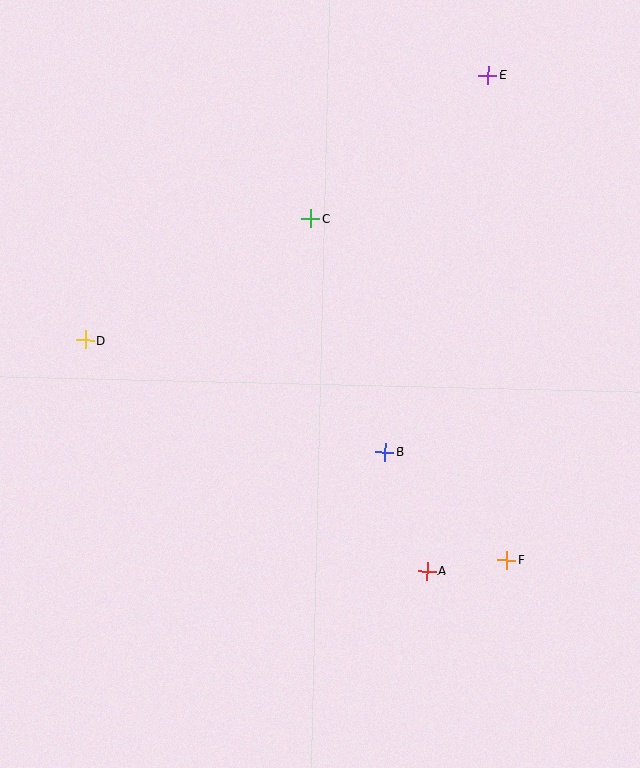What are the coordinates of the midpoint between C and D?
The midpoint between C and D is at (198, 279).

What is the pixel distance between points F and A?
The distance between F and A is 80 pixels.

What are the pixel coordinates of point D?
Point D is at (85, 340).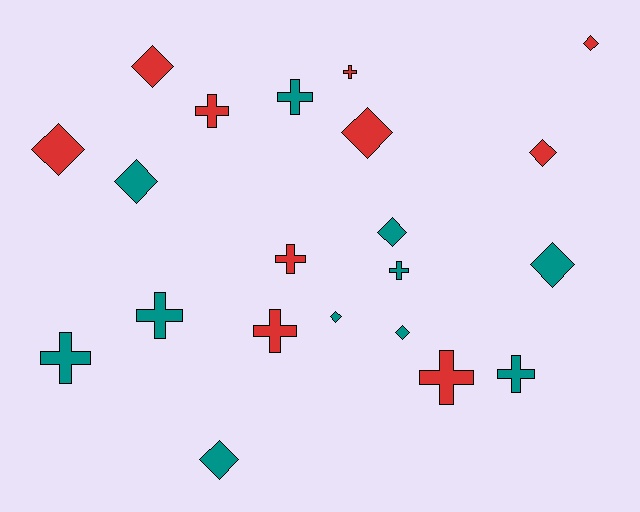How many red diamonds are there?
There are 5 red diamonds.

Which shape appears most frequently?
Diamond, with 11 objects.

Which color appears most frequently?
Teal, with 11 objects.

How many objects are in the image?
There are 21 objects.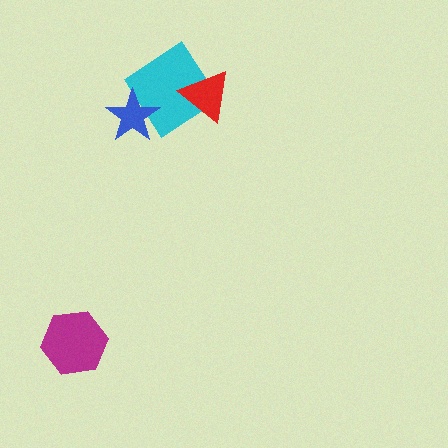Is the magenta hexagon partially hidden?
No, no other shape covers it.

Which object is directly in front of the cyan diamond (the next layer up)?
The red triangle is directly in front of the cyan diamond.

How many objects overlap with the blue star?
1 object overlaps with the blue star.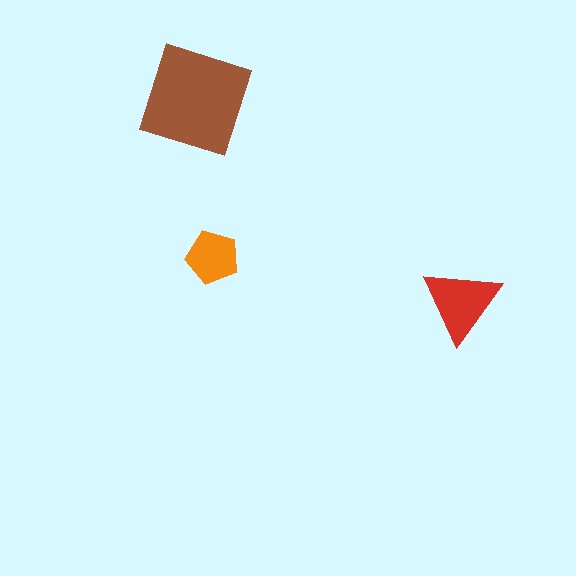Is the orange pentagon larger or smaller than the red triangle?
Smaller.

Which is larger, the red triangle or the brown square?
The brown square.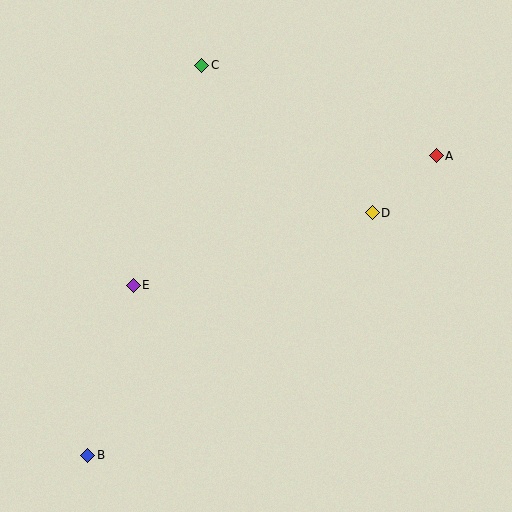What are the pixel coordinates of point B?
Point B is at (88, 455).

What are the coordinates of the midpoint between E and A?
The midpoint between E and A is at (285, 220).